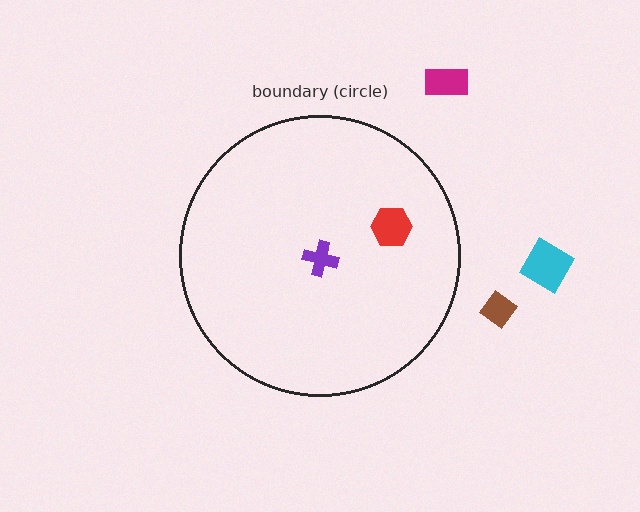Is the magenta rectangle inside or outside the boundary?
Outside.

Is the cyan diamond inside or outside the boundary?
Outside.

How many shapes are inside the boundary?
2 inside, 3 outside.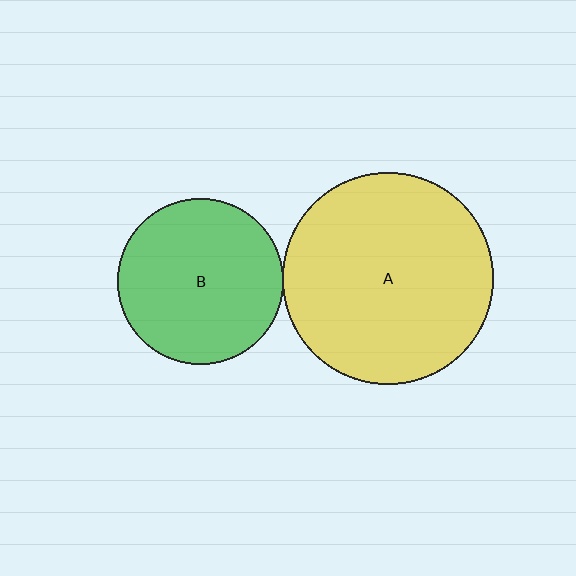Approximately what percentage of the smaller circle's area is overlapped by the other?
Approximately 5%.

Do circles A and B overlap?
Yes.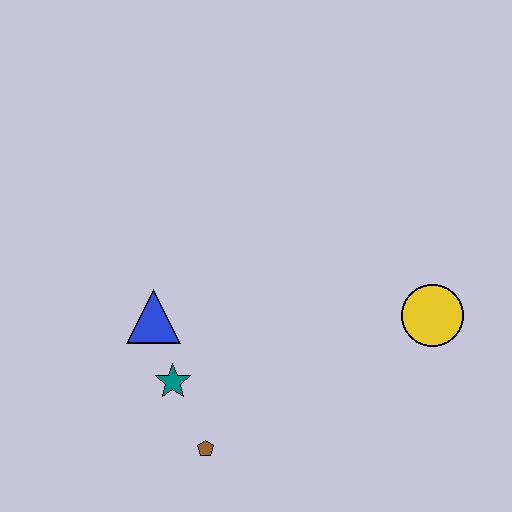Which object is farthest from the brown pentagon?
The yellow circle is farthest from the brown pentagon.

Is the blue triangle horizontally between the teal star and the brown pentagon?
No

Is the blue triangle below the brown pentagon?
No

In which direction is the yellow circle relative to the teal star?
The yellow circle is to the right of the teal star.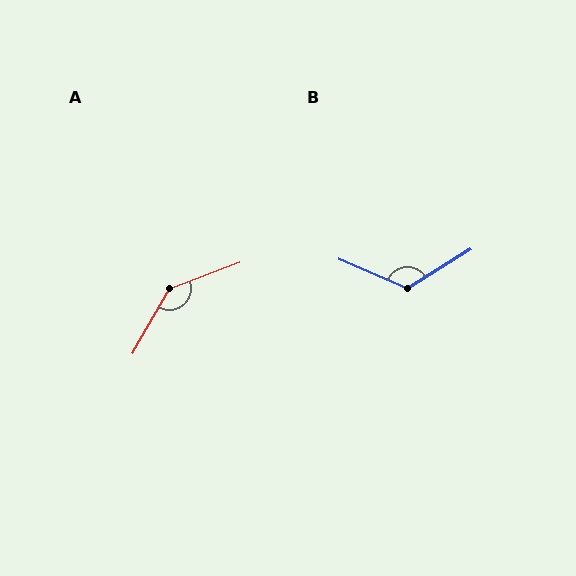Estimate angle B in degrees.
Approximately 124 degrees.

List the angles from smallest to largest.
B (124°), A (140°).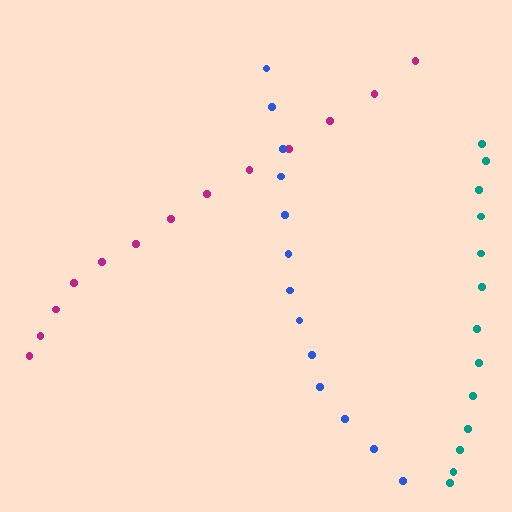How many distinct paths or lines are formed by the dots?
There are 3 distinct paths.